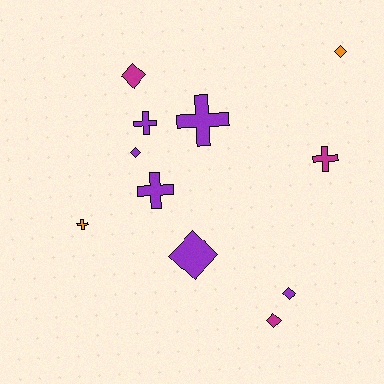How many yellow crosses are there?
There are no yellow crosses.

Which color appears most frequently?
Purple, with 6 objects.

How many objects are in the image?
There are 11 objects.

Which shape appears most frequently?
Diamond, with 6 objects.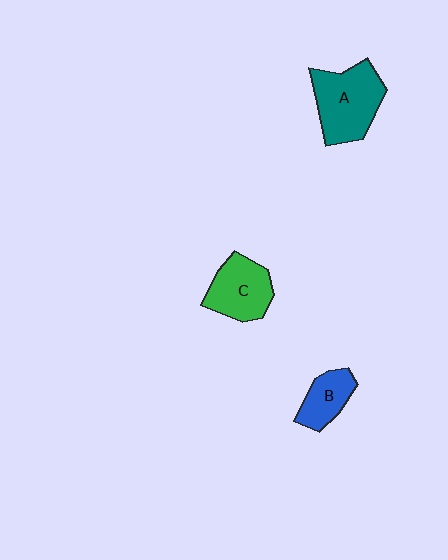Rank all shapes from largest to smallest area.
From largest to smallest: A (teal), C (green), B (blue).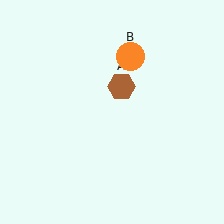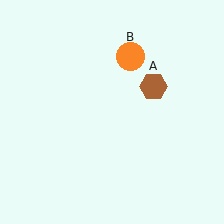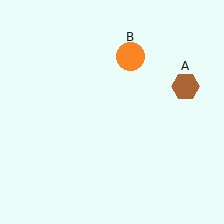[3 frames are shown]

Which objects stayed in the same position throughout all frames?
Orange circle (object B) remained stationary.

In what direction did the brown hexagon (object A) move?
The brown hexagon (object A) moved right.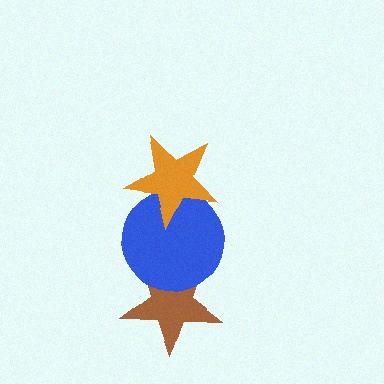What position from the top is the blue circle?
The blue circle is 2nd from the top.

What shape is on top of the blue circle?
The orange star is on top of the blue circle.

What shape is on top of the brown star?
The blue circle is on top of the brown star.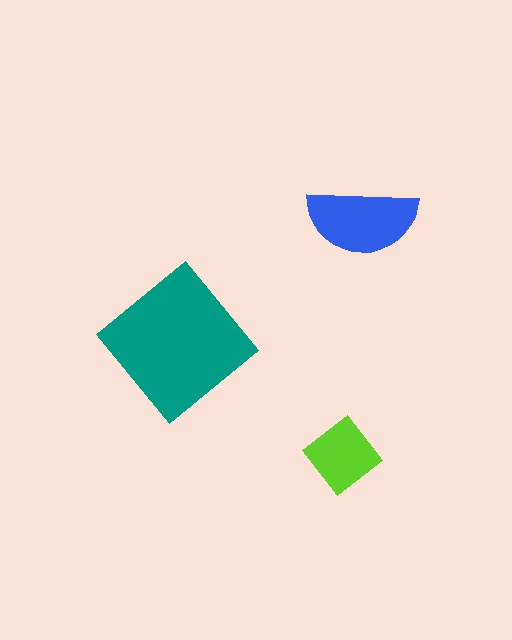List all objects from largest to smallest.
The teal diamond, the blue semicircle, the lime diamond.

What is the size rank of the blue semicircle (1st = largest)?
2nd.